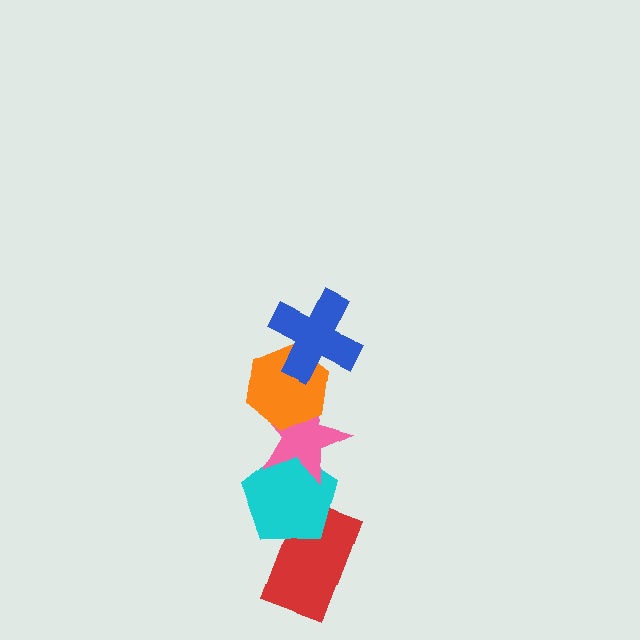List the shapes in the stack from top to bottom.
From top to bottom: the blue cross, the orange hexagon, the pink star, the cyan pentagon, the red rectangle.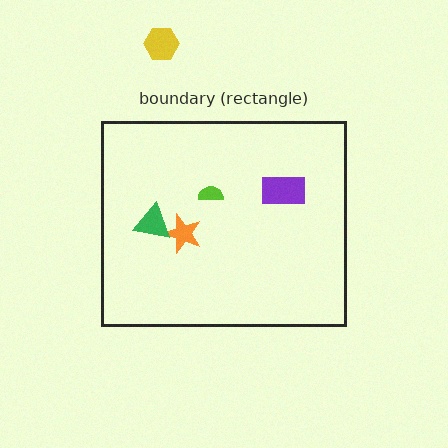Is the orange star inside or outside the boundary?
Inside.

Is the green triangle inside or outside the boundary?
Inside.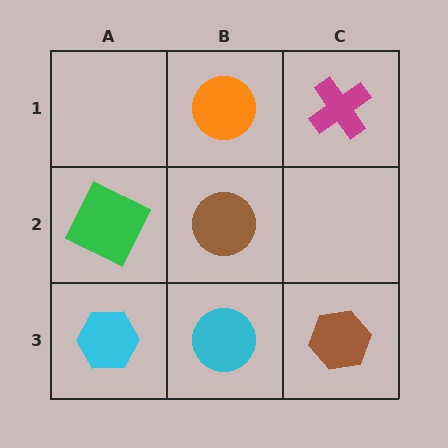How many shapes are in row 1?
2 shapes.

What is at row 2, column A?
A green square.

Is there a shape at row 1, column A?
No, that cell is empty.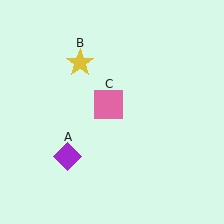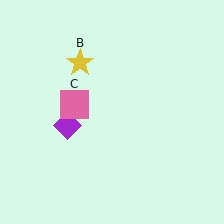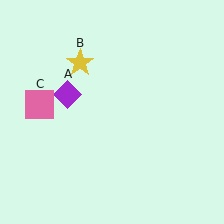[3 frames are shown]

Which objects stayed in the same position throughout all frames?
Yellow star (object B) remained stationary.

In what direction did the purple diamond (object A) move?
The purple diamond (object A) moved up.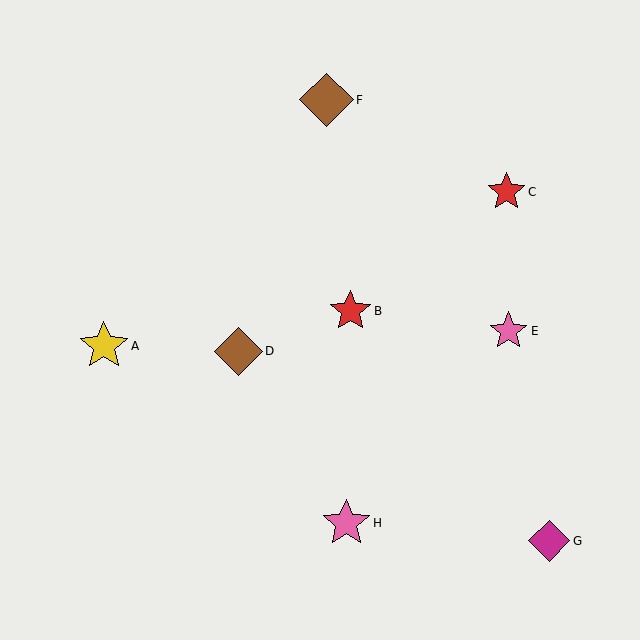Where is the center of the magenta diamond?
The center of the magenta diamond is at (549, 541).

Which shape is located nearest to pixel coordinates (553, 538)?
The magenta diamond (labeled G) at (549, 541) is nearest to that location.